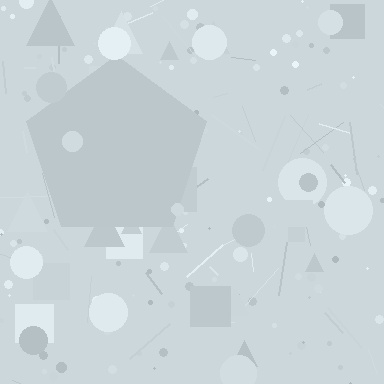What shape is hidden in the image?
A pentagon is hidden in the image.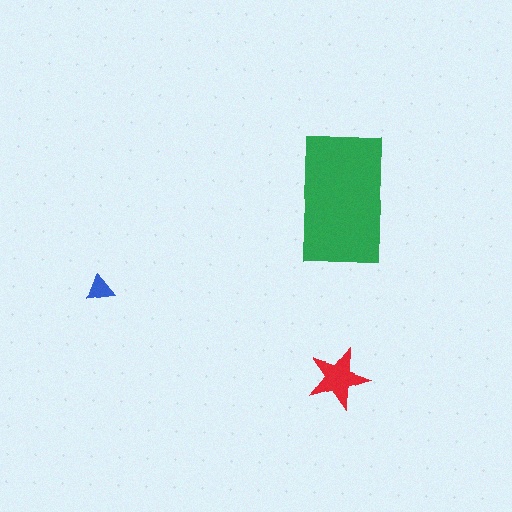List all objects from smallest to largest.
The blue triangle, the red star, the green rectangle.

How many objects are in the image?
There are 3 objects in the image.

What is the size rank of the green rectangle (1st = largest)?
1st.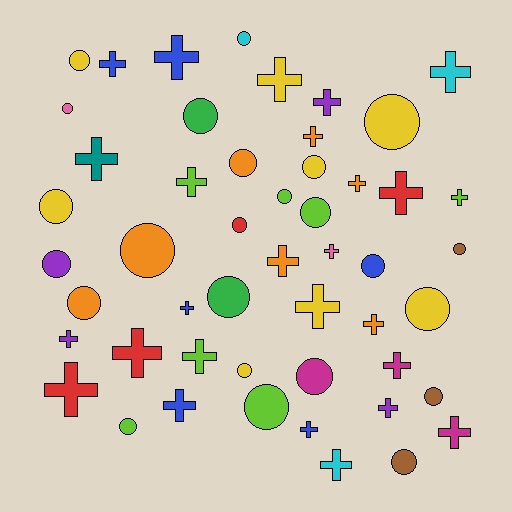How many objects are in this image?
There are 50 objects.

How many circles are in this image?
There are 24 circles.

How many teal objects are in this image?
There is 1 teal object.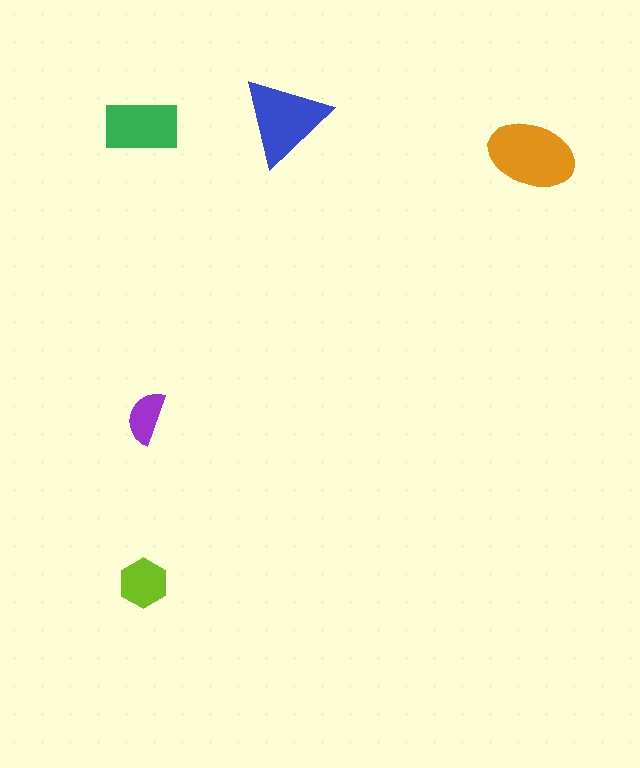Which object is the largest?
The orange ellipse.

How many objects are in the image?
There are 5 objects in the image.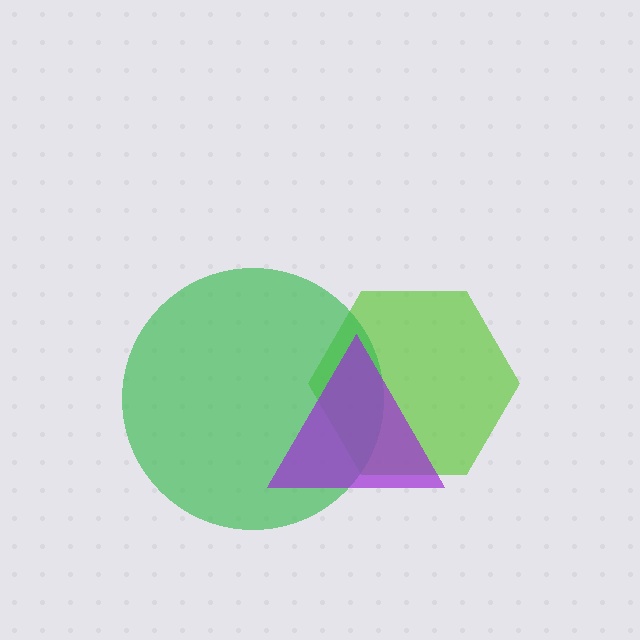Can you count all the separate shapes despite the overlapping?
Yes, there are 3 separate shapes.